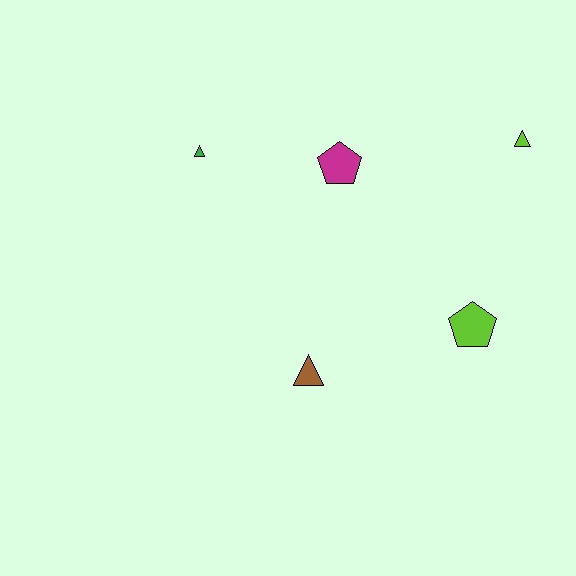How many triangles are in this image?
There are 3 triangles.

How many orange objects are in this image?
There are no orange objects.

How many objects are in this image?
There are 5 objects.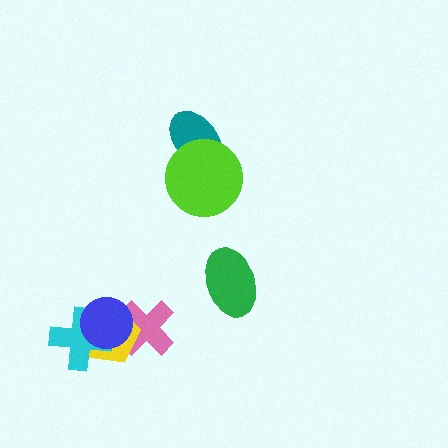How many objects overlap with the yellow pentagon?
3 objects overlap with the yellow pentagon.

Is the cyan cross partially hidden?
Yes, it is partially covered by another shape.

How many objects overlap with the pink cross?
2 objects overlap with the pink cross.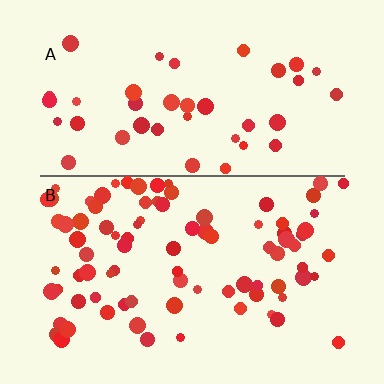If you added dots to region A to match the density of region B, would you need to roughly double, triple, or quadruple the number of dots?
Approximately double.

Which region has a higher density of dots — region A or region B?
B (the bottom).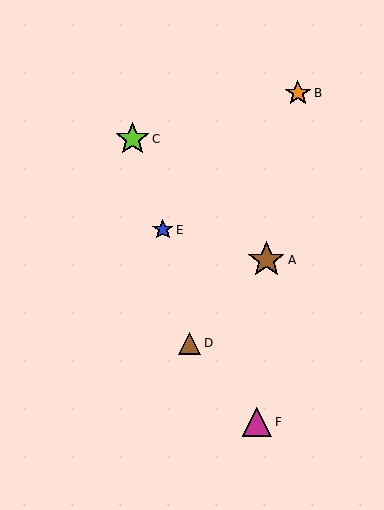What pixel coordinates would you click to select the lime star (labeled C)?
Click at (132, 139) to select the lime star C.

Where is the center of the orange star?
The center of the orange star is at (298, 93).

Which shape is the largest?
The brown star (labeled A) is the largest.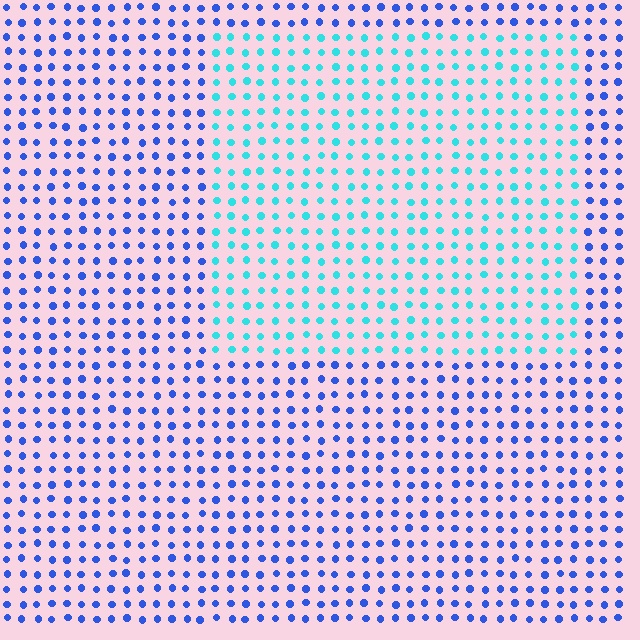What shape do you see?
I see a rectangle.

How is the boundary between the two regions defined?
The boundary is defined purely by a slight shift in hue (about 46 degrees). Spacing, size, and orientation are identical on both sides.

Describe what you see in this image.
The image is filled with small blue elements in a uniform arrangement. A rectangle-shaped region is visible where the elements are tinted to a slightly different hue, forming a subtle color boundary.